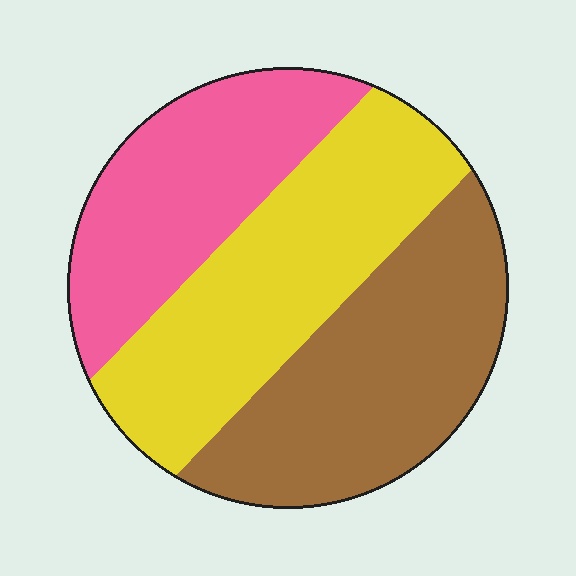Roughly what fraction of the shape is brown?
Brown takes up about three eighths (3/8) of the shape.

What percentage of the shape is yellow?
Yellow covers around 35% of the shape.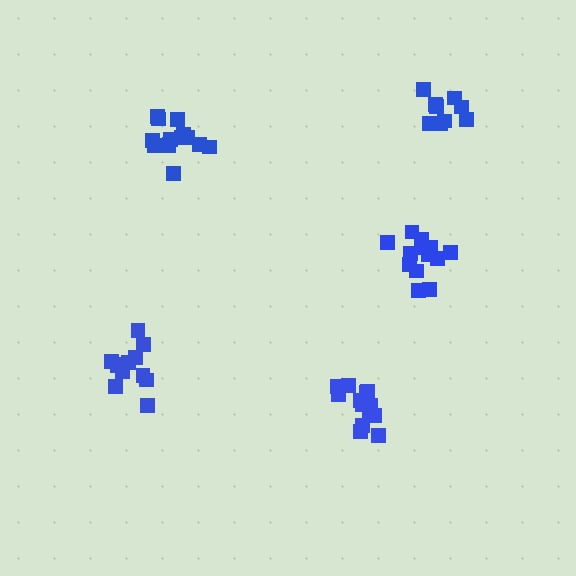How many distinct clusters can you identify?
There are 5 distinct clusters.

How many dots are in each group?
Group 1: 14 dots, Group 2: 13 dots, Group 3: 9 dots, Group 4: 14 dots, Group 5: 12 dots (62 total).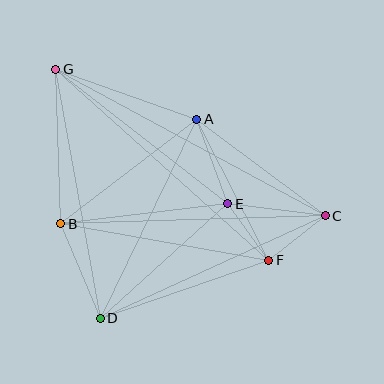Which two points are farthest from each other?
Points C and G are farthest from each other.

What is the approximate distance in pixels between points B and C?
The distance between B and C is approximately 265 pixels.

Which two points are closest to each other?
Points E and F are closest to each other.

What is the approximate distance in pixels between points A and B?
The distance between A and B is approximately 172 pixels.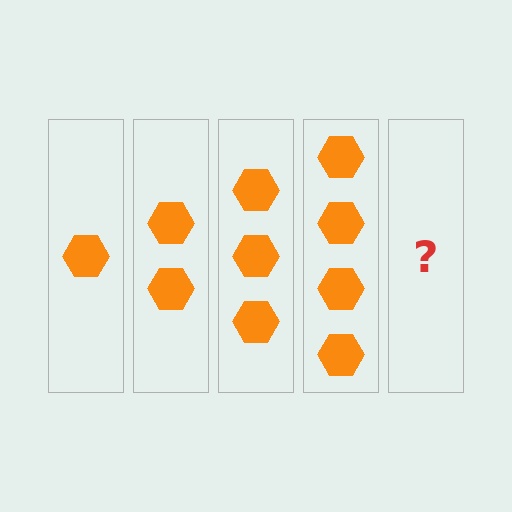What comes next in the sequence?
The next element should be 5 hexagons.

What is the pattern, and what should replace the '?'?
The pattern is that each step adds one more hexagon. The '?' should be 5 hexagons.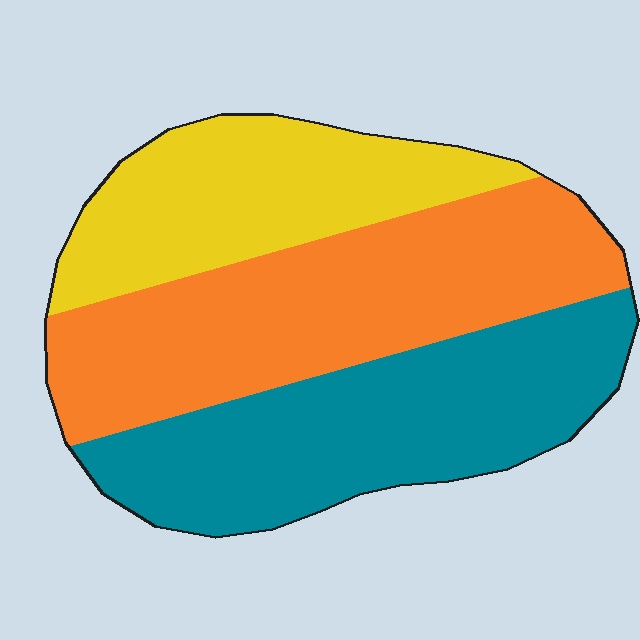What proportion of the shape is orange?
Orange takes up between a third and a half of the shape.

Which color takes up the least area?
Yellow, at roughly 25%.